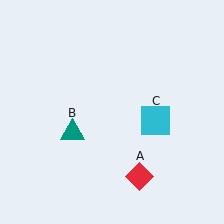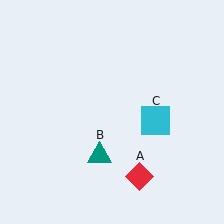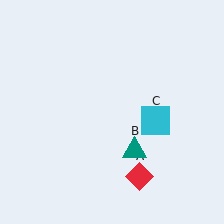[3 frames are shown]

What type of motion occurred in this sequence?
The teal triangle (object B) rotated counterclockwise around the center of the scene.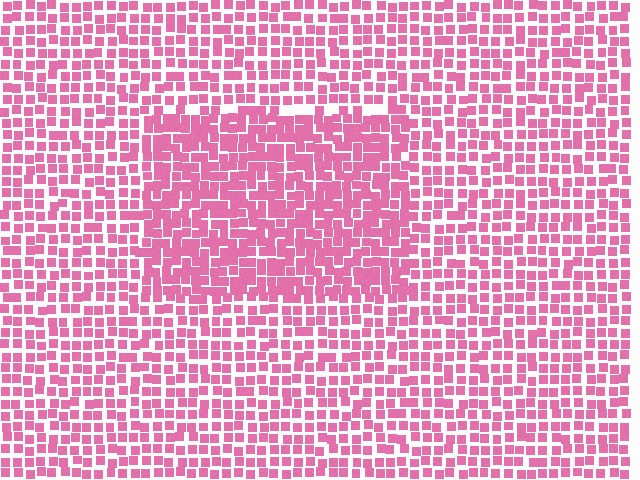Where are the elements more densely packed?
The elements are more densely packed inside the rectangle boundary.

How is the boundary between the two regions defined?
The boundary is defined by a change in element density (approximately 1.5x ratio). All elements are the same color, size, and shape.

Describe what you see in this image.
The image contains small pink elements arranged at two different densities. A rectangle-shaped region is visible where the elements are more densely packed than the surrounding area.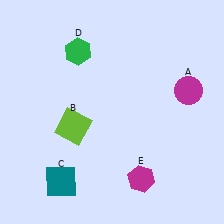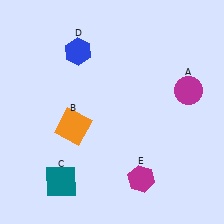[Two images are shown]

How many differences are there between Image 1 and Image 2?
There are 2 differences between the two images.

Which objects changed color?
B changed from lime to orange. D changed from green to blue.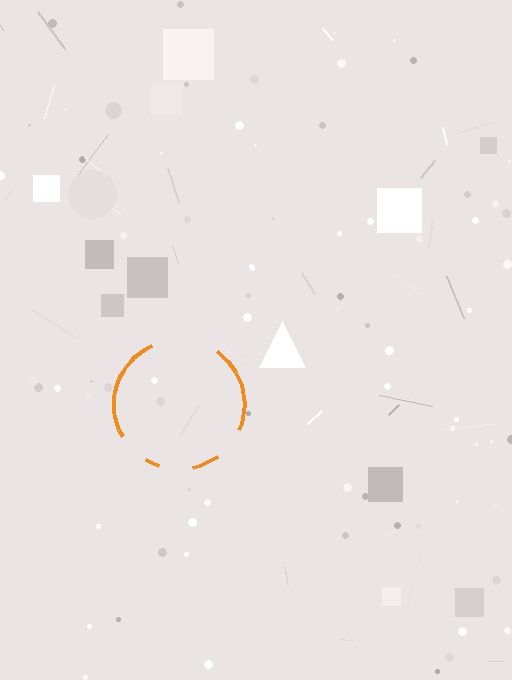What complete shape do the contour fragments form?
The contour fragments form a circle.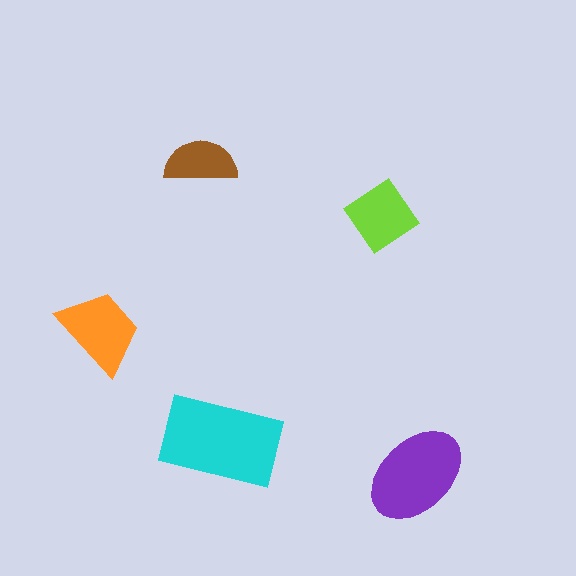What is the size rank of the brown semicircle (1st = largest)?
5th.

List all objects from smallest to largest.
The brown semicircle, the lime diamond, the orange trapezoid, the purple ellipse, the cyan rectangle.